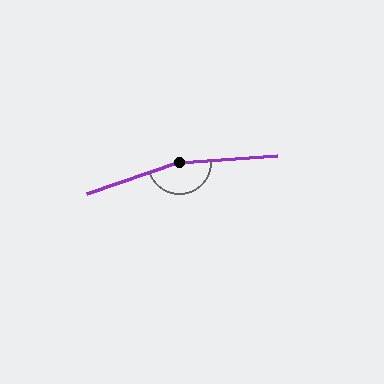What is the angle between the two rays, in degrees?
Approximately 165 degrees.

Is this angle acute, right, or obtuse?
It is obtuse.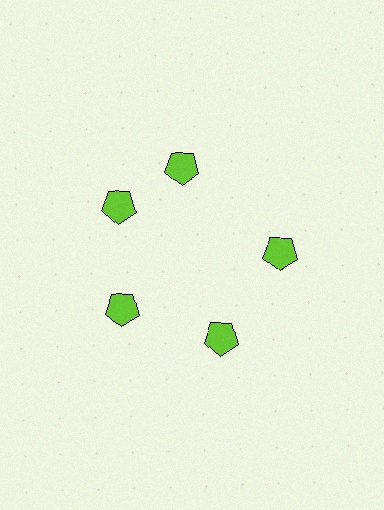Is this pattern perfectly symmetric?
No. The 5 lime pentagons are arranged in a ring, but one element near the 1 o'clock position is rotated out of alignment along the ring, breaking the 5-fold rotational symmetry.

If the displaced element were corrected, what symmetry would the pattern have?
It would have 5-fold rotational symmetry — the pattern would map onto itself every 72 degrees.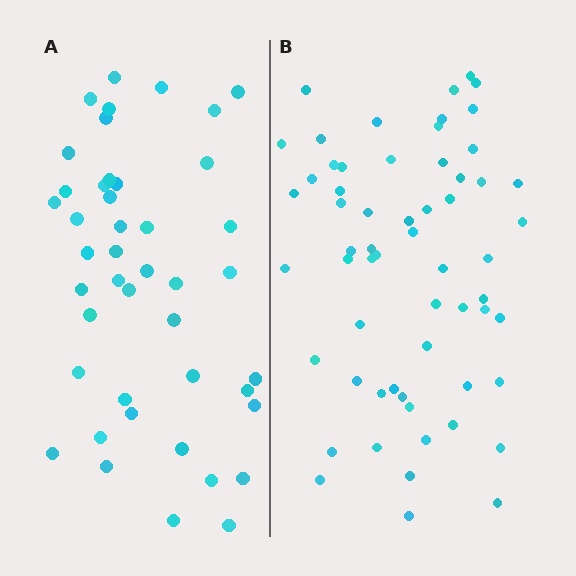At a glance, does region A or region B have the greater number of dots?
Region B (the right region) has more dots.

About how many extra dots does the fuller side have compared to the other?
Region B has approximately 15 more dots than region A.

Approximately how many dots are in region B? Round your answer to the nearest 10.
About 60 dots.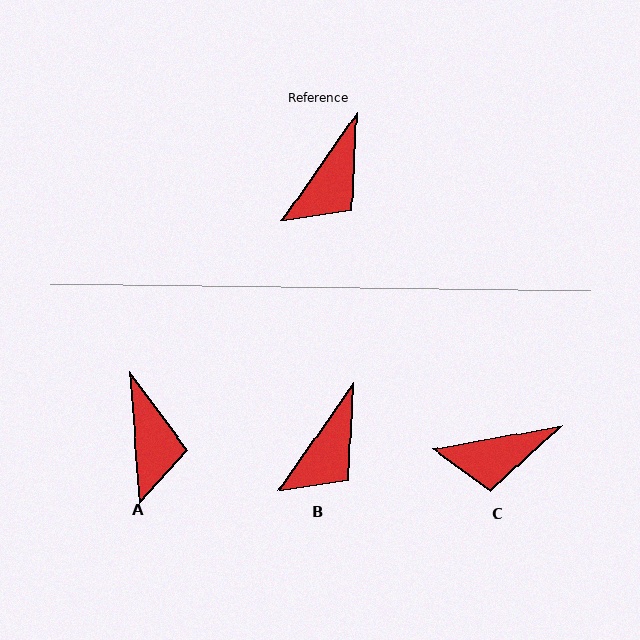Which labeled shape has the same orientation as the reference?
B.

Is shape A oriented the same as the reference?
No, it is off by about 40 degrees.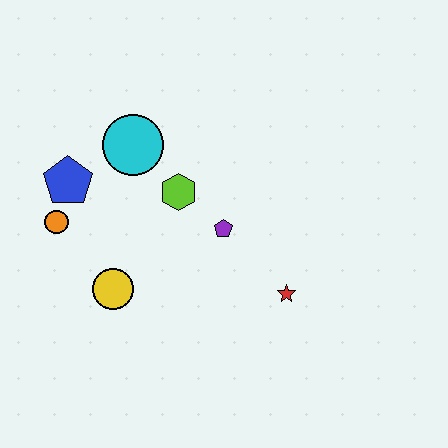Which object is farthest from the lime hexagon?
The red star is farthest from the lime hexagon.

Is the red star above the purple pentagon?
No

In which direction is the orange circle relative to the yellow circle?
The orange circle is above the yellow circle.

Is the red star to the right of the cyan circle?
Yes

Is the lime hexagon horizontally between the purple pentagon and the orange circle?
Yes